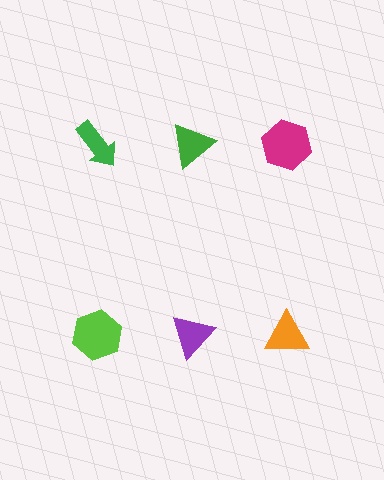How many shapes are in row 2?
3 shapes.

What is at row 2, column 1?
A lime hexagon.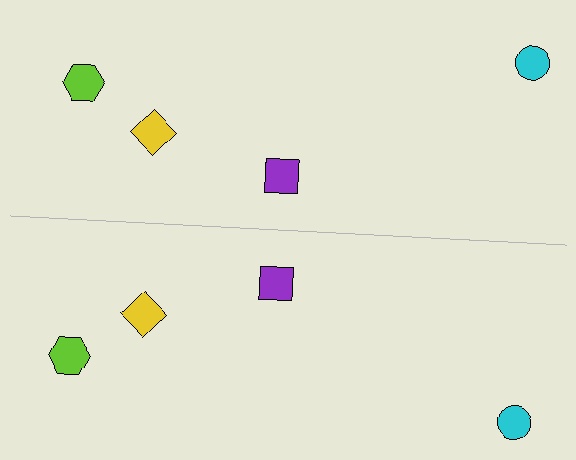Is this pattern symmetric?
Yes, this pattern has bilateral (reflection) symmetry.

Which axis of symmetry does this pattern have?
The pattern has a horizontal axis of symmetry running through the center of the image.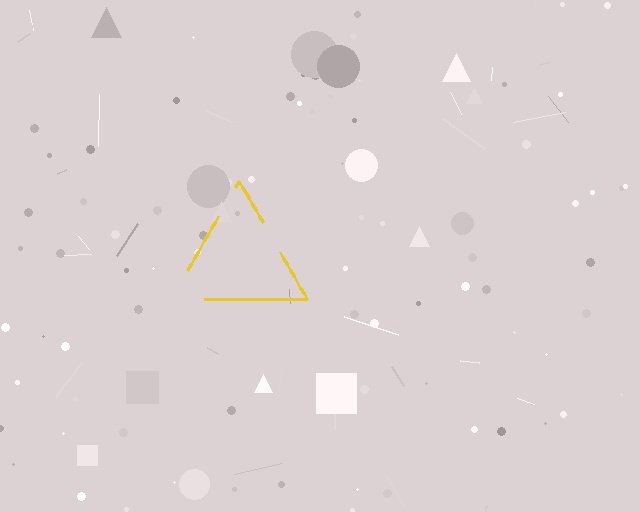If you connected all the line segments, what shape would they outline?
They would outline a triangle.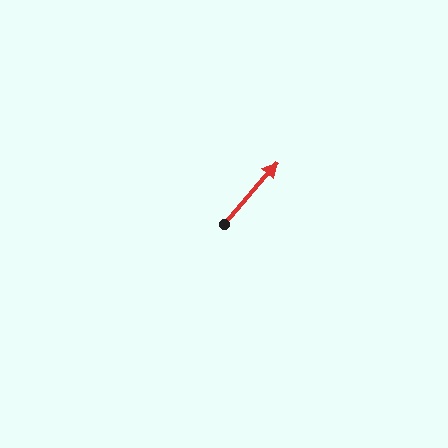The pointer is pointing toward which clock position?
Roughly 1 o'clock.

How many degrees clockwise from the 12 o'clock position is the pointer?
Approximately 41 degrees.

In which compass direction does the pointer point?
Northeast.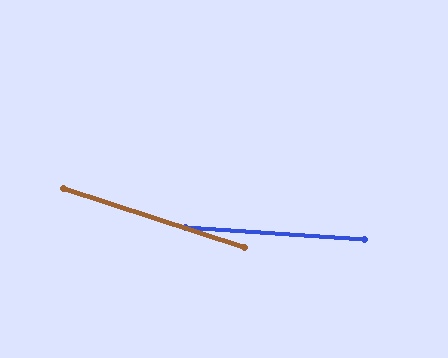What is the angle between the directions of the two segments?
Approximately 14 degrees.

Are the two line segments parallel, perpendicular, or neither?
Neither parallel nor perpendicular — they differ by about 14°.